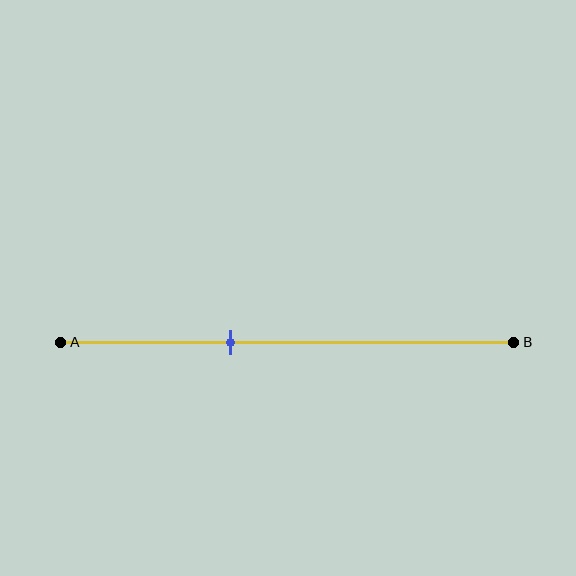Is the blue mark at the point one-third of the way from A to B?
No, the mark is at about 35% from A, not at the 33% one-third point.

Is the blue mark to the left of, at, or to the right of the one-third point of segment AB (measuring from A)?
The blue mark is to the right of the one-third point of segment AB.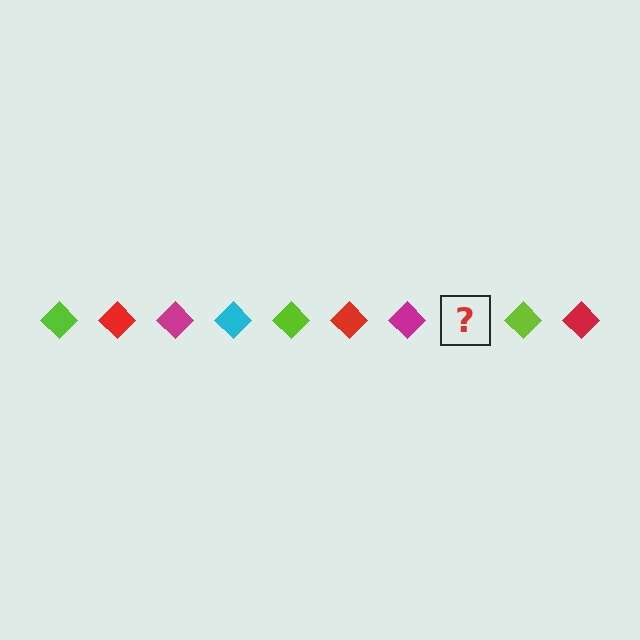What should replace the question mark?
The question mark should be replaced with a cyan diamond.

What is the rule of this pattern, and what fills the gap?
The rule is that the pattern cycles through lime, red, magenta, cyan diamonds. The gap should be filled with a cyan diamond.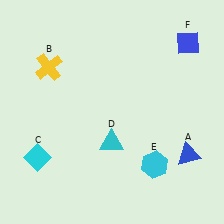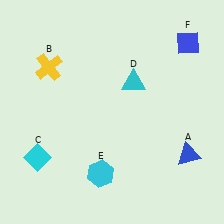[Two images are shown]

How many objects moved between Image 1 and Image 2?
2 objects moved between the two images.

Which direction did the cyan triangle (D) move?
The cyan triangle (D) moved up.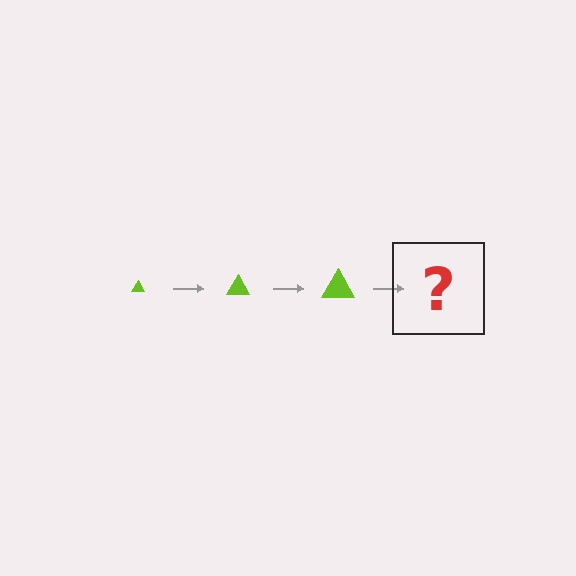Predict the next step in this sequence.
The next step is a lime triangle, larger than the previous one.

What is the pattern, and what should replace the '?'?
The pattern is that the triangle gets progressively larger each step. The '?' should be a lime triangle, larger than the previous one.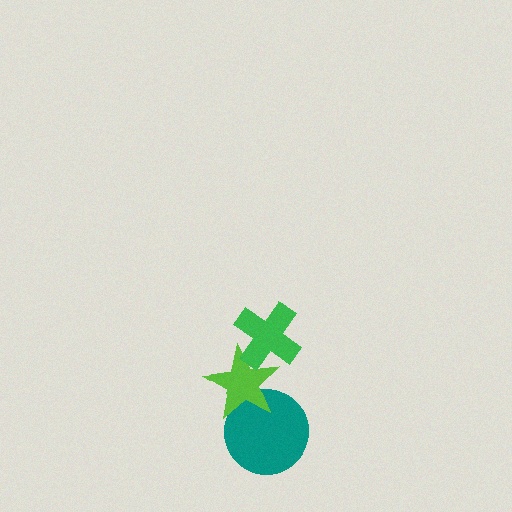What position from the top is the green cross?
The green cross is 1st from the top.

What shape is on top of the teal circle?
The lime star is on top of the teal circle.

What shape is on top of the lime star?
The green cross is on top of the lime star.